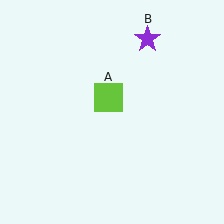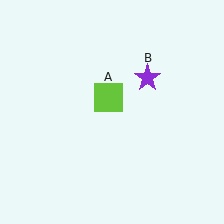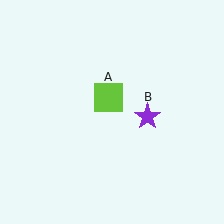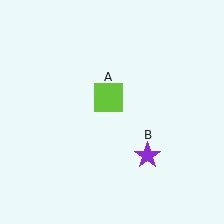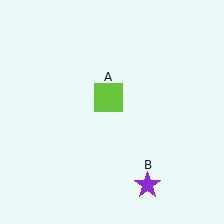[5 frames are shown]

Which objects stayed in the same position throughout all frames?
Lime square (object A) remained stationary.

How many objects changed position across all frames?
1 object changed position: purple star (object B).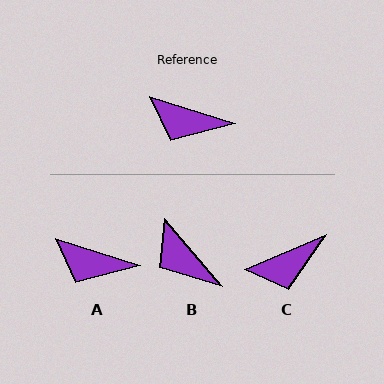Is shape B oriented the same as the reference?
No, it is off by about 31 degrees.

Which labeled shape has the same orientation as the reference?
A.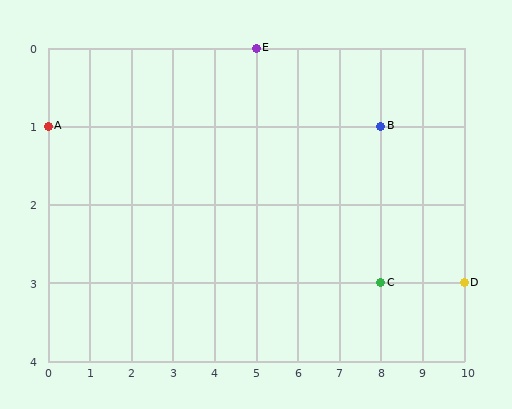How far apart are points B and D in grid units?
Points B and D are 2 columns and 2 rows apart (about 2.8 grid units diagonally).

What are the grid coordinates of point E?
Point E is at grid coordinates (5, 0).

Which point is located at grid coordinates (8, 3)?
Point C is at (8, 3).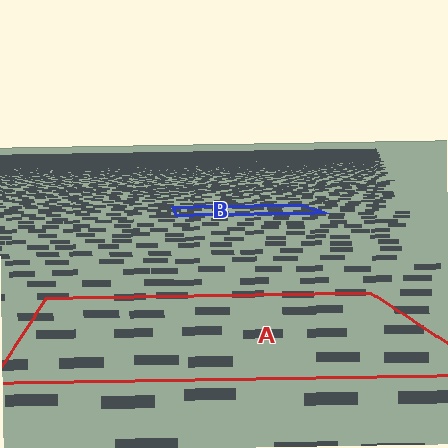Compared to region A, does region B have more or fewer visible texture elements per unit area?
Region B has more texture elements per unit area — they are packed more densely because it is farther away.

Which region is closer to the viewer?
Region A is closer. The texture elements there are larger and more spread out.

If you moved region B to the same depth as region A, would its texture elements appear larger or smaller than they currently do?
They would appear larger. At a closer depth, the same texture elements are projected at a bigger on-screen size.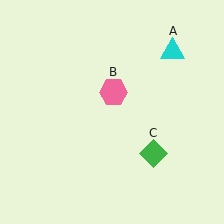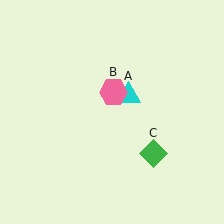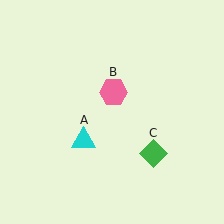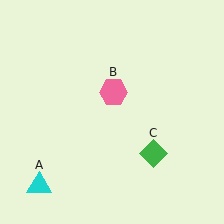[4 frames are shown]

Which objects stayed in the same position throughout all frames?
Pink hexagon (object B) and green diamond (object C) remained stationary.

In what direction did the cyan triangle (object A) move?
The cyan triangle (object A) moved down and to the left.